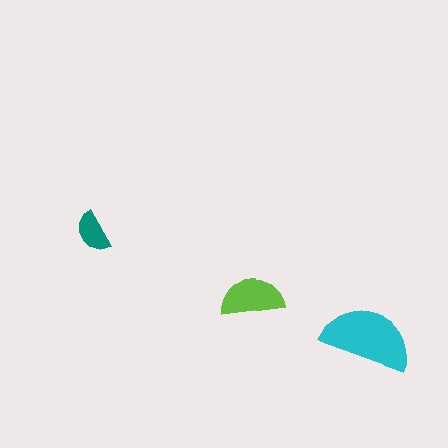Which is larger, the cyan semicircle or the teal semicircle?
The cyan one.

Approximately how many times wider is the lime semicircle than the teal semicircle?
About 1.5 times wider.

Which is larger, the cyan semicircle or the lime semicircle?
The cyan one.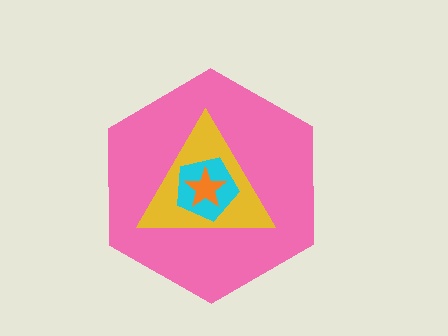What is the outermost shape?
The pink hexagon.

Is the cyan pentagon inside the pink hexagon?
Yes.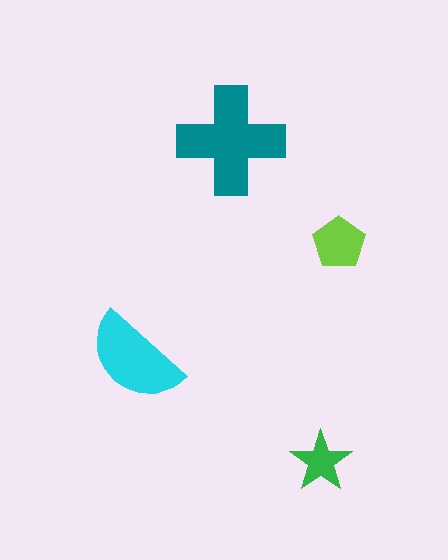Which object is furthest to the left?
The cyan semicircle is leftmost.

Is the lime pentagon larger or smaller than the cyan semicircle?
Smaller.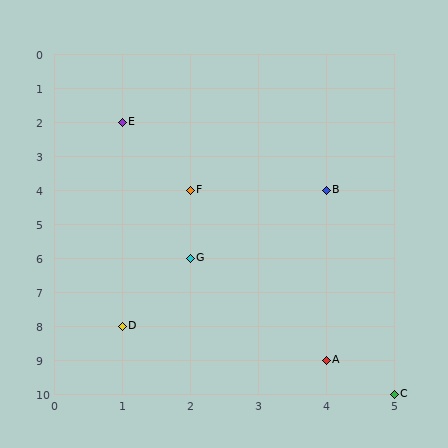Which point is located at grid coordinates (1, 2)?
Point E is at (1, 2).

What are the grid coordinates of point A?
Point A is at grid coordinates (4, 9).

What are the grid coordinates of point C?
Point C is at grid coordinates (5, 10).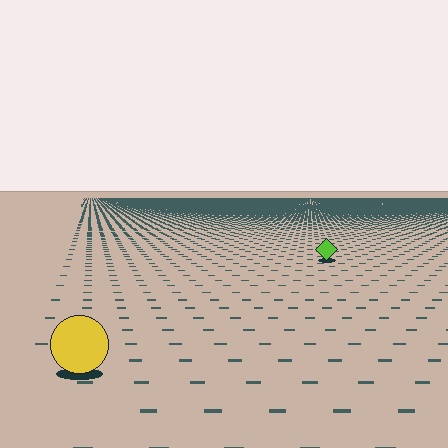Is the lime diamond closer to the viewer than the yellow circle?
No. The yellow circle is closer — you can tell from the texture gradient: the ground texture is coarser near it.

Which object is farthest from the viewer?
The lime diamond is farthest from the viewer. It appears smaller and the ground texture around it is denser.